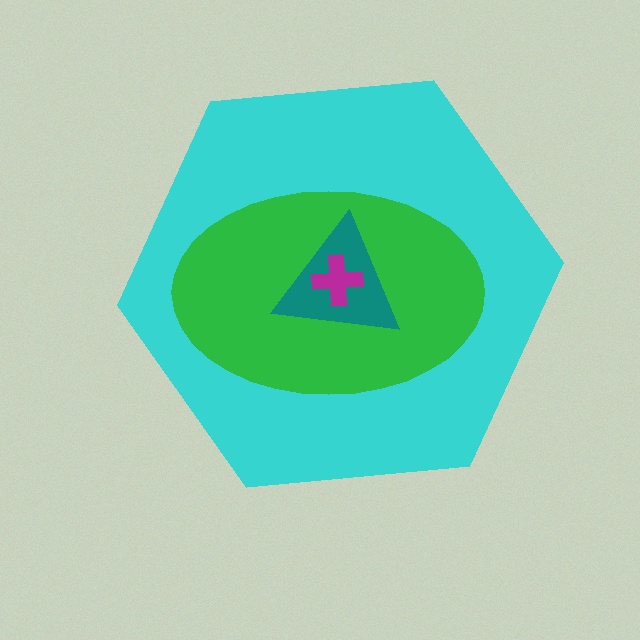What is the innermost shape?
The magenta cross.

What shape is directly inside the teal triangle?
The magenta cross.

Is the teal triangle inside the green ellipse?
Yes.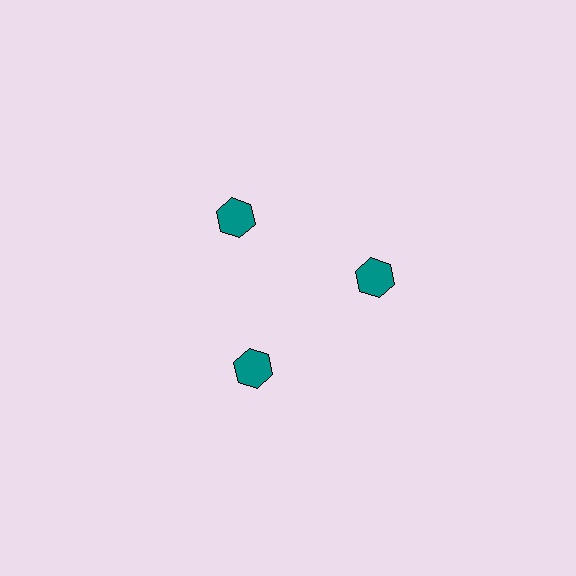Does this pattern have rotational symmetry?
Yes, this pattern has 3-fold rotational symmetry. It looks the same after rotating 120 degrees around the center.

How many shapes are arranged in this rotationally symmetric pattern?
There are 3 shapes, arranged in 3 groups of 1.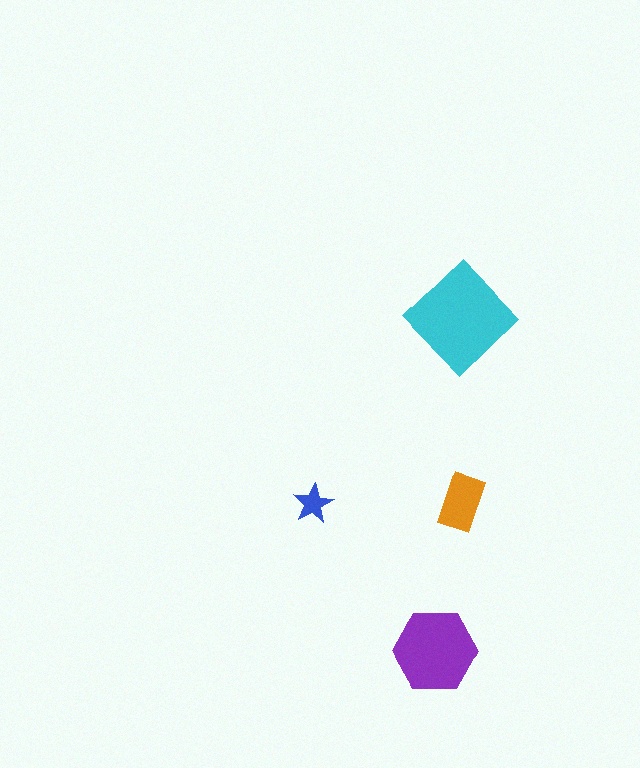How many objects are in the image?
There are 4 objects in the image.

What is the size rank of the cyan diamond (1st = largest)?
1st.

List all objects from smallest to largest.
The blue star, the orange rectangle, the purple hexagon, the cyan diamond.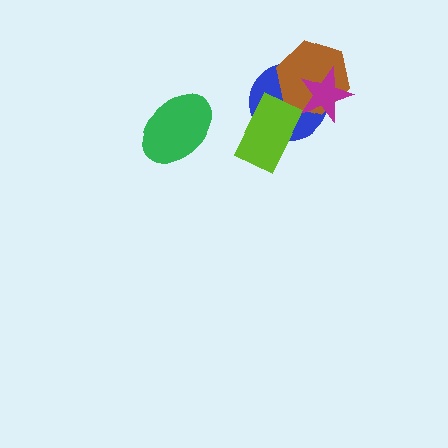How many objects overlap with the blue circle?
3 objects overlap with the blue circle.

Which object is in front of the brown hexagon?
The magenta star is in front of the brown hexagon.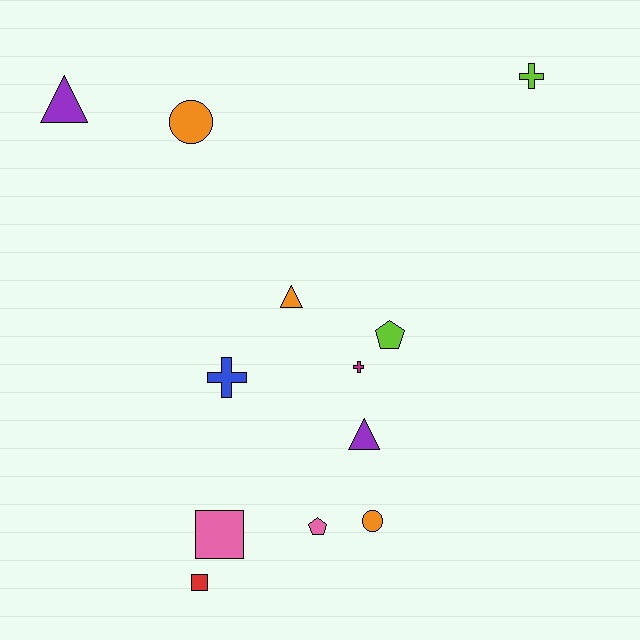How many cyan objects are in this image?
There are no cyan objects.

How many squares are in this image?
There are 2 squares.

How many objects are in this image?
There are 12 objects.